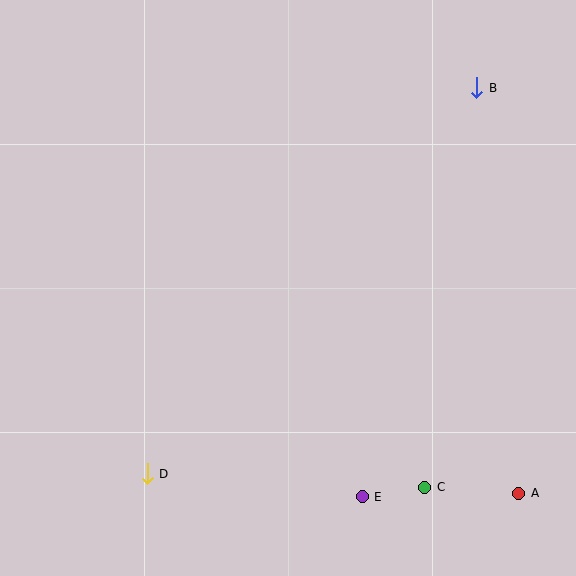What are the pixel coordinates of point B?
Point B is at (477, 88).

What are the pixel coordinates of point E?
Point E is at (362, 497).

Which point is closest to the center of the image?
Point E at (362, 497) is closest to the center.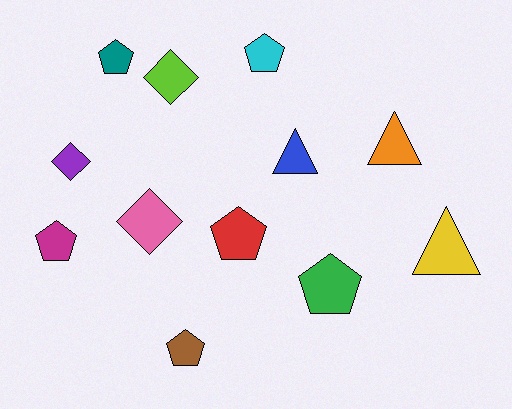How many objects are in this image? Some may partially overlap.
There are 12 objects.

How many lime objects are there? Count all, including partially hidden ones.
There is 1 lime object.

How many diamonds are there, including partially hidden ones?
There are 3 diamonds.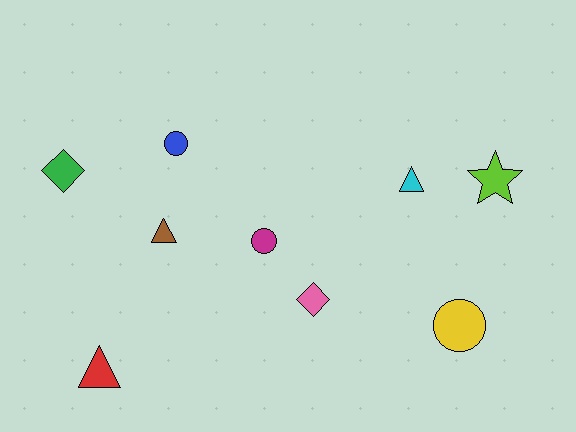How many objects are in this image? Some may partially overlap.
There are 9 objects.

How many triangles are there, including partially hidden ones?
There are 3 triangles.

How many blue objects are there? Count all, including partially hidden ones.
There is 1 blue object.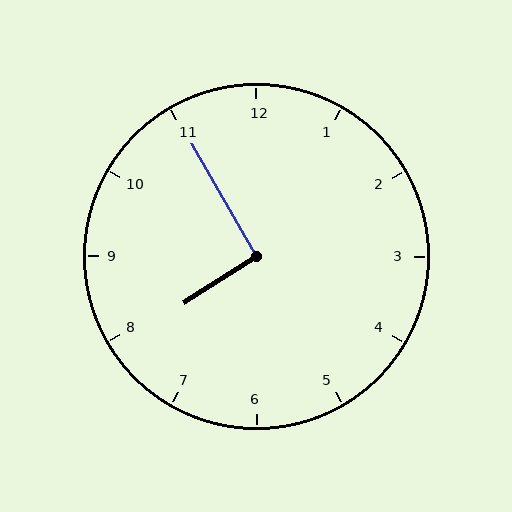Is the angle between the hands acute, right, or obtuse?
It is right.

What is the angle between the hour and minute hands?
Approximately 92 degrees.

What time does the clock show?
7:55.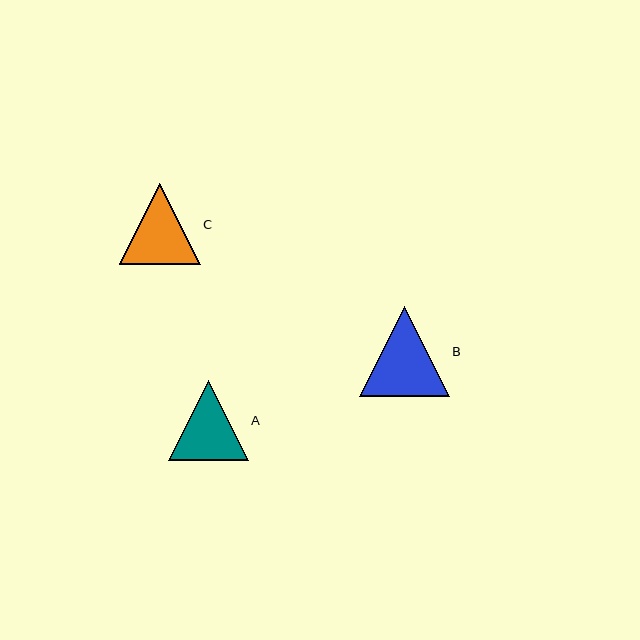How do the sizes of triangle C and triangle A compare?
Triangle C and triangle A are approximately the same size.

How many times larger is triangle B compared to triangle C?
Triangle B is approximately 1.1 times the size of triangle C.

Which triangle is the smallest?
Triangle A is the smallest with a size of approximately 80 pixels.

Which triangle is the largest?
Triangle B is the largest with a size of approximately 90 pixels.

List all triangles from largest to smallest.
From largest to smallest: B, C, A.